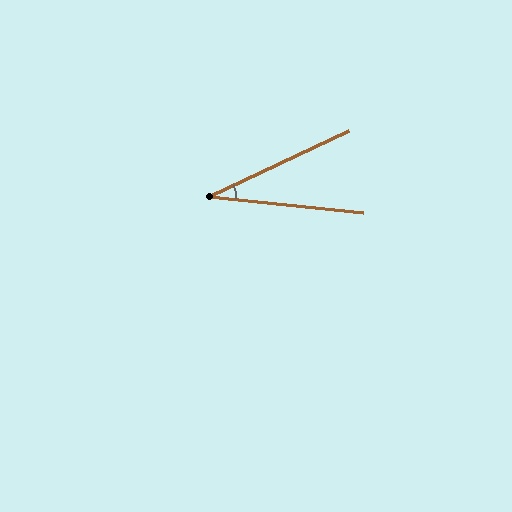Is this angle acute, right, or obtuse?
It is acute.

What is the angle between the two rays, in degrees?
Approximately 31 degrees.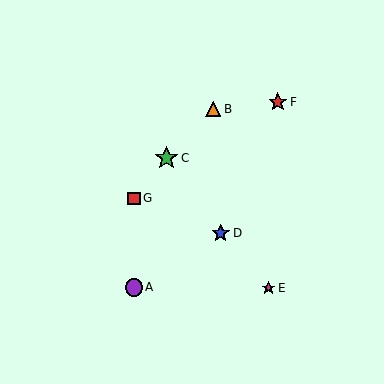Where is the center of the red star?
The center of the red star is at (278, 102).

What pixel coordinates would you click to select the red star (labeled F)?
Click at (278, 102) to select the red star F.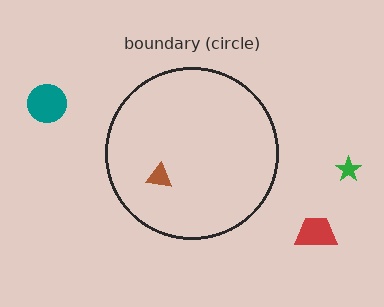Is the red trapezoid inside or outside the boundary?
Outside.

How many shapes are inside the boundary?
1 inside, 3 outside.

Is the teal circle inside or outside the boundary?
Outside.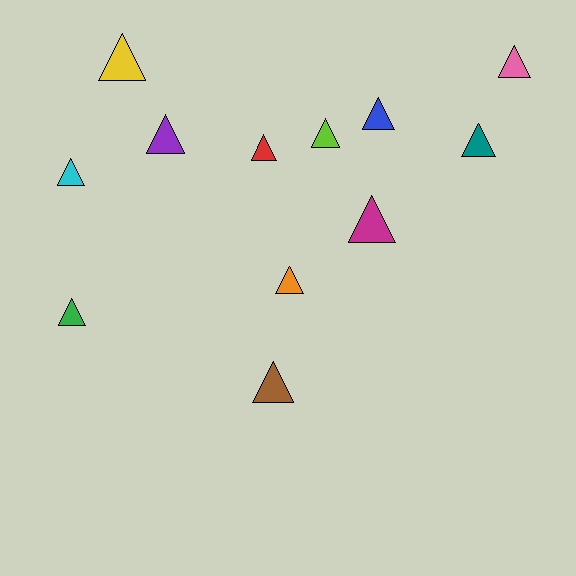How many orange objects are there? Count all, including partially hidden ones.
There is 1 orange object.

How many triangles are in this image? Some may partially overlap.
There are 12 triangles.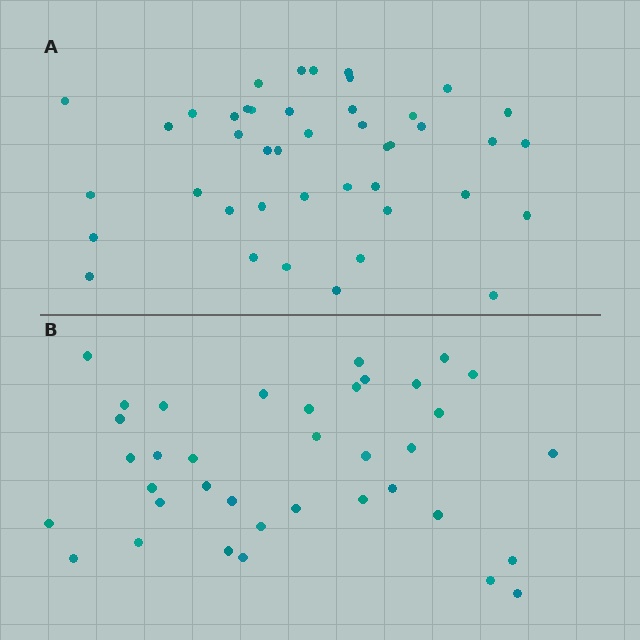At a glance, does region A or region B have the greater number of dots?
Region A (the top region) has more dots.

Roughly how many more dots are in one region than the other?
Region A has about 6 more dots than region B.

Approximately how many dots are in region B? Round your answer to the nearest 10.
About 40 dots. (The exact count is 37, which rounds to 40.)